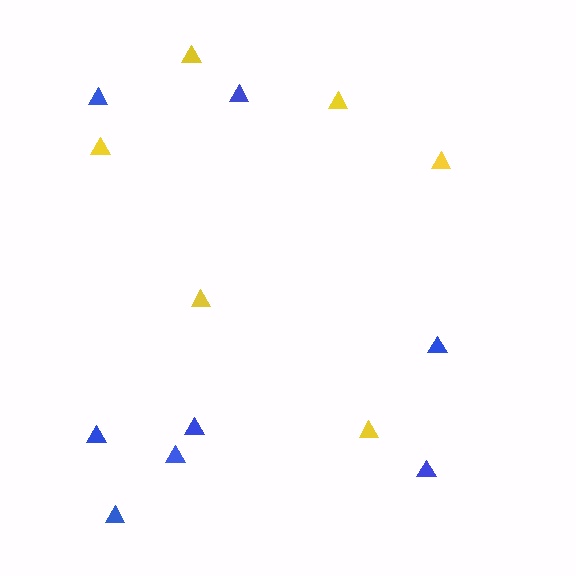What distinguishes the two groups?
There are 2 groups: one group of yellow triangles (6) and one group of blue triangles (8).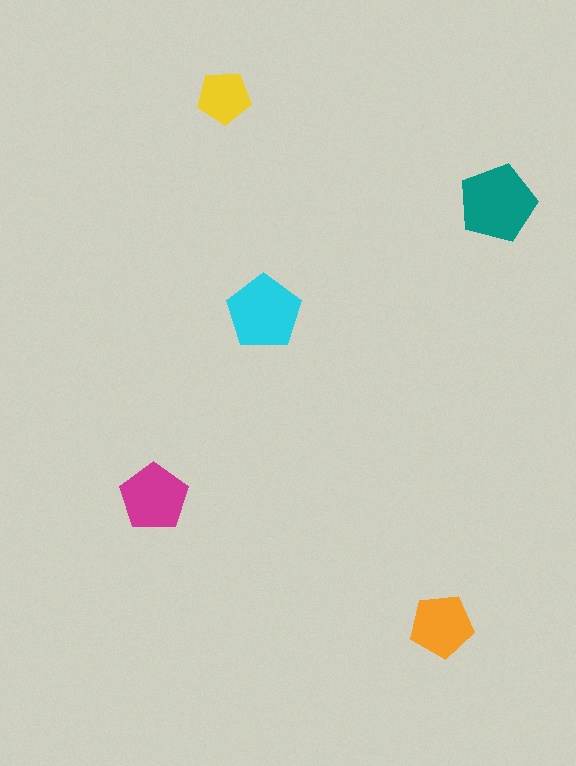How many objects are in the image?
There are 5 objects in the image.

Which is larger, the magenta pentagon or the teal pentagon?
The teal one.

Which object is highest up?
The yellow pentagon is topmost.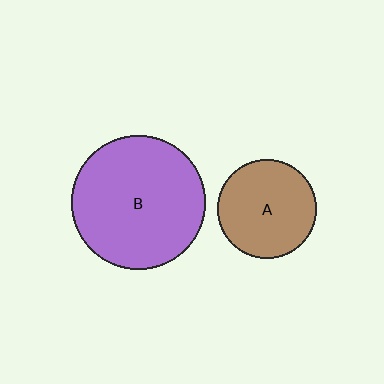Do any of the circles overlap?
No, none of the circles overlap.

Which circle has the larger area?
Circle B (purple).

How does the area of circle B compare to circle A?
Approximately 1.8 times.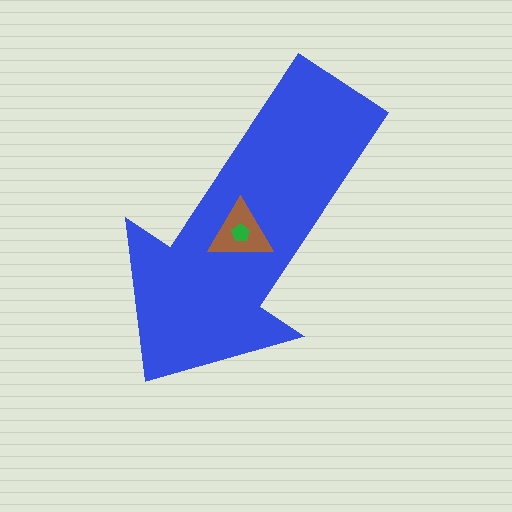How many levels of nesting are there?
3.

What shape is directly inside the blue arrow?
The brown triangle.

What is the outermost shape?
The blue arrow.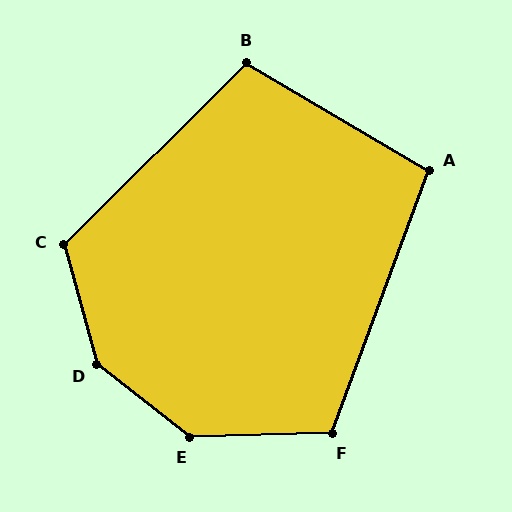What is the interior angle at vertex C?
Approximately 119 degrees (obtuse).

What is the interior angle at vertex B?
Approximately 105 degrees (obtuse).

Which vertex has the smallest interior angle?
A, at approximately 100 degrees.